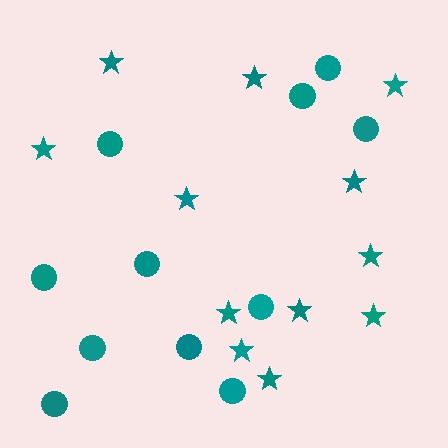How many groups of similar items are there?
There are 2 groups: one group of circles (11) and one group of stars (12).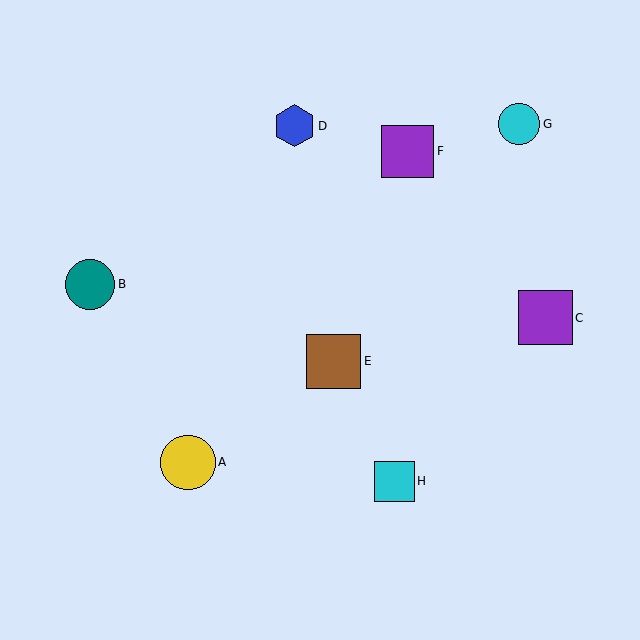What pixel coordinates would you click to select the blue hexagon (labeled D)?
Click at (294, 126) to select the blue hexagon D.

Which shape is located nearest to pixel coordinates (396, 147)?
The purple square (labeled F) at (408, 151) is nearest to that location.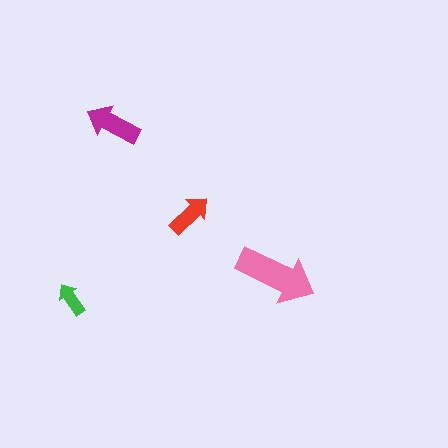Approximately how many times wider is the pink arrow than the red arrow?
About 2 times wider.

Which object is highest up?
The magenta arrow is topmost.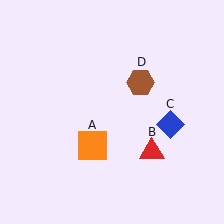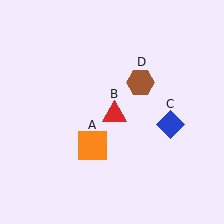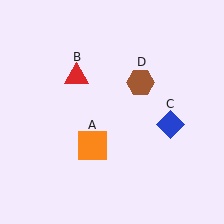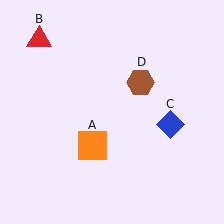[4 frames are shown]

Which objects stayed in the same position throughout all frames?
Orange square (object A) and blue diamond (object C) and brown hexagon (object D) remained stationary.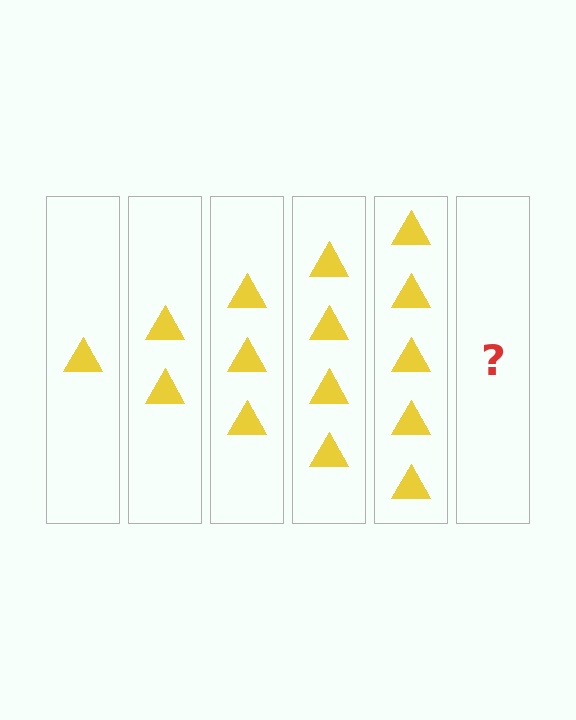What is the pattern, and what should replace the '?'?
The pattern is that each step adds one more triangle. The '?' should be 6 triangles.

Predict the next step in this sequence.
The next step is 6 triangles.